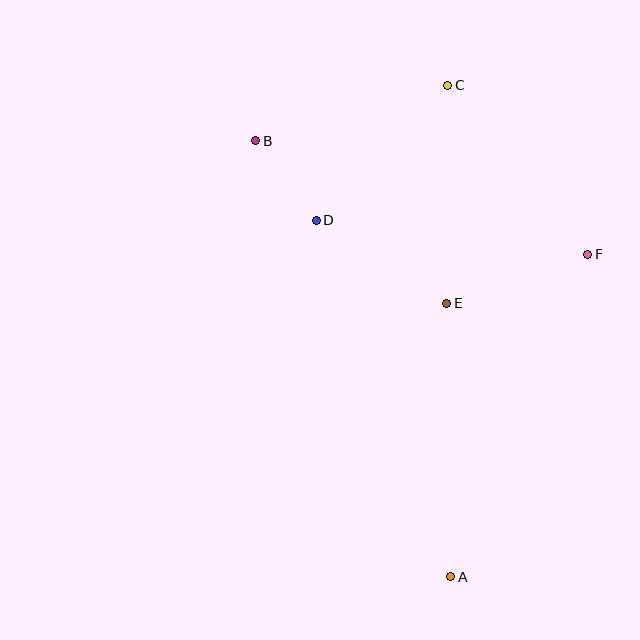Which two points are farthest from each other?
Points A and C are farthest from each other.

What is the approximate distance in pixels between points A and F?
The distance between A and F is approximately 351 pixels.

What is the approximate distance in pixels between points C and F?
The distance between C and F is approximately 219 pixels.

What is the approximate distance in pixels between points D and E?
The distance between D and E is approximately 155 pixels.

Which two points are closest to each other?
Points B and D are closest to each other.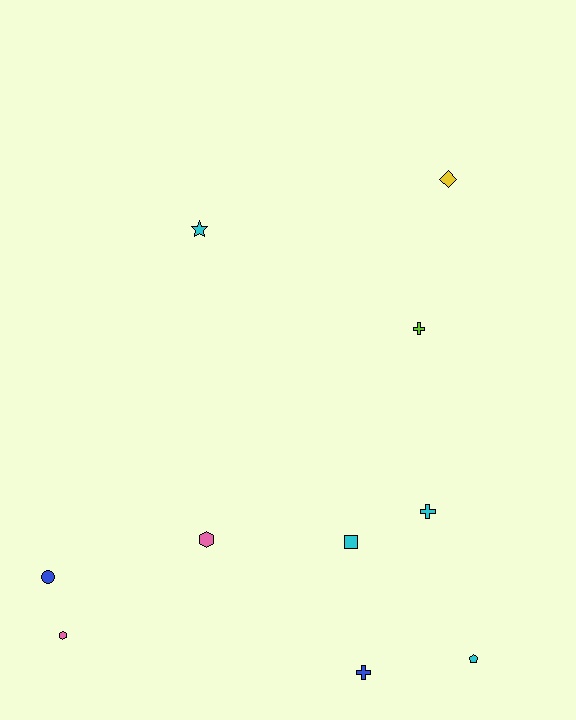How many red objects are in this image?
There are no red objects.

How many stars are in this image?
There is 1 star.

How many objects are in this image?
There are 10 objects.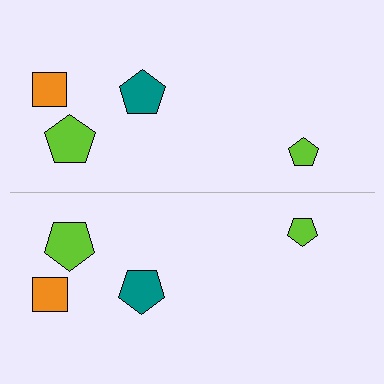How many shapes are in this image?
There are 8 shapes in this image.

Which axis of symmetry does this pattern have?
The pattern has a horizontal axis of symmetry running through the center of the image.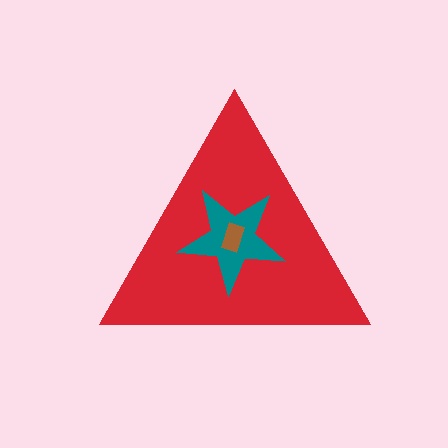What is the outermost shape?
The red triangle.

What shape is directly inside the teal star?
The brown rectangle.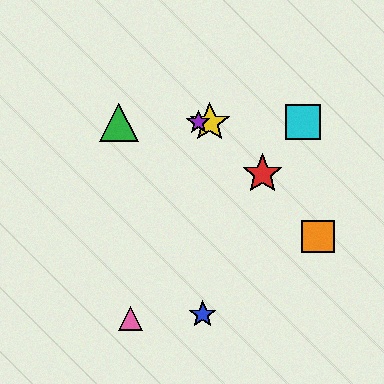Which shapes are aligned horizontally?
The green triangle, the yellow star, the purple star, the cyan square are aligned horizontally.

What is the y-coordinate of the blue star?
The blue star is at y≈314.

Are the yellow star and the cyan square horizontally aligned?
Yes, both are at y≈122.